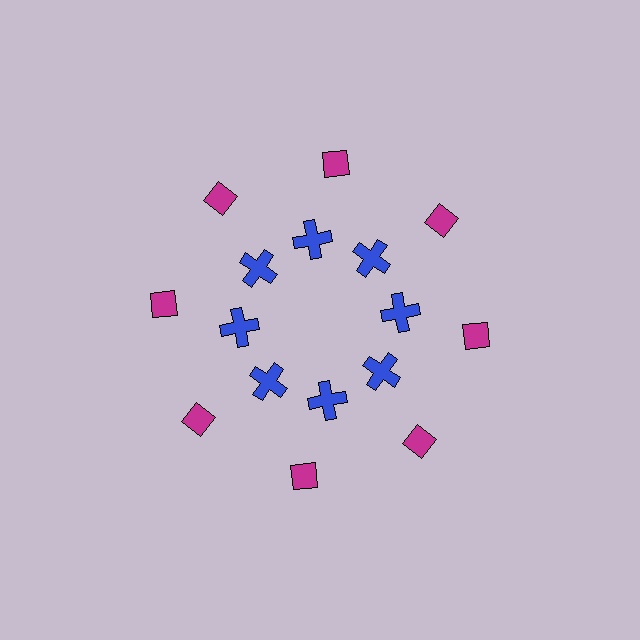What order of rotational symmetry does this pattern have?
This pattern has 8-fold rotational symmetry.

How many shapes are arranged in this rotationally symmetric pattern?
There are 16 shapes, arranged in 8 groups of 2.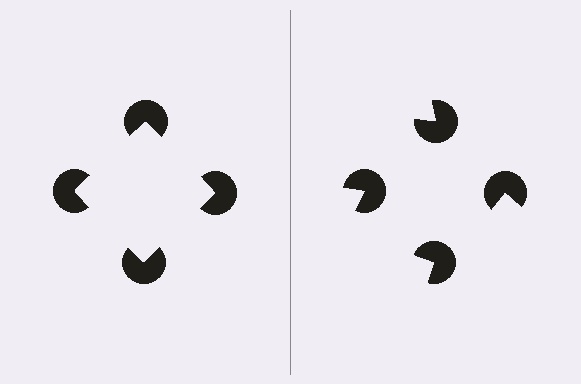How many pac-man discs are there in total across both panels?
8 — 4 on each side.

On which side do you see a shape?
An illusory square appears on the left side. On the right side the wedge cuts are rotated, so no coherent shape forms.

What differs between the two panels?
The pac-man discs are positioned identically on both sides; only the wedge orientations differ. On the left they align to a square; on the right they are misaligned.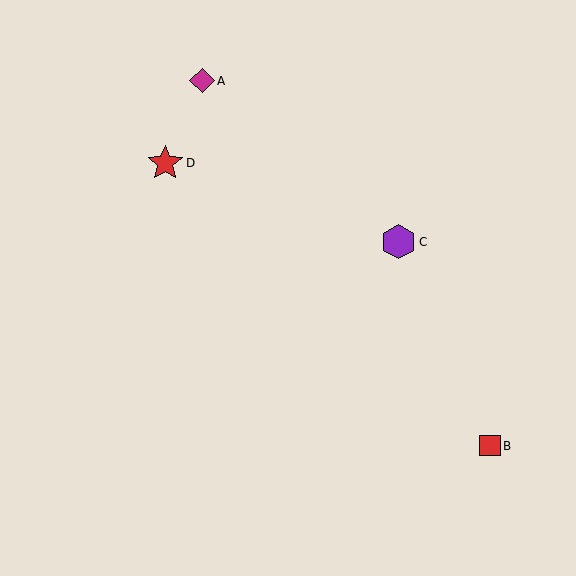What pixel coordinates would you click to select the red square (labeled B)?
Click at (490, 446) to select the red square B.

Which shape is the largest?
The red star (labeled D) is the largest.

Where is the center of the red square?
The center of the red square is at (490, 446).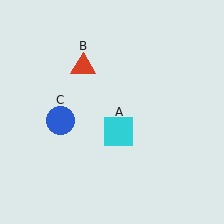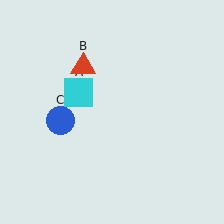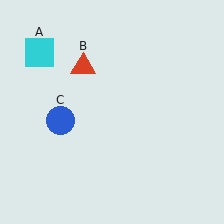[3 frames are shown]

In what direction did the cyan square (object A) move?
The cyan square (object A) moved up and to the left.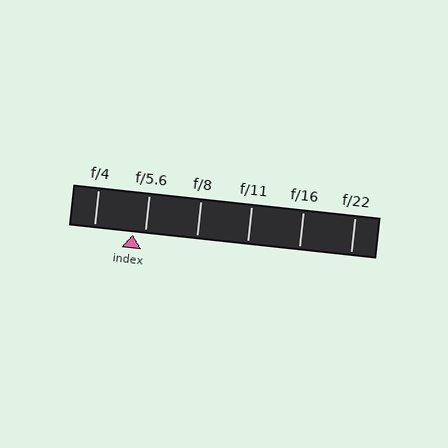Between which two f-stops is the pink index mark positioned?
The index mark is between f/4 and f/5.6.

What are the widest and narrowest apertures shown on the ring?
The widest aperture shown is f/4 and the narrowest is f/22.